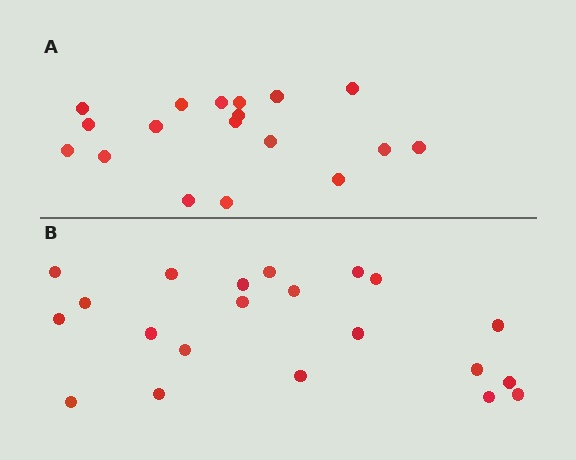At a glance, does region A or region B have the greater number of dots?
Region B (the bottom region) has more dots.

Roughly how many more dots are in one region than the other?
Region B has just a few more — roughly 2 or 3 more dots than region A.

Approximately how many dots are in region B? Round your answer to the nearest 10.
About 20 dots. (The exact count is 21, which rounds to 20.)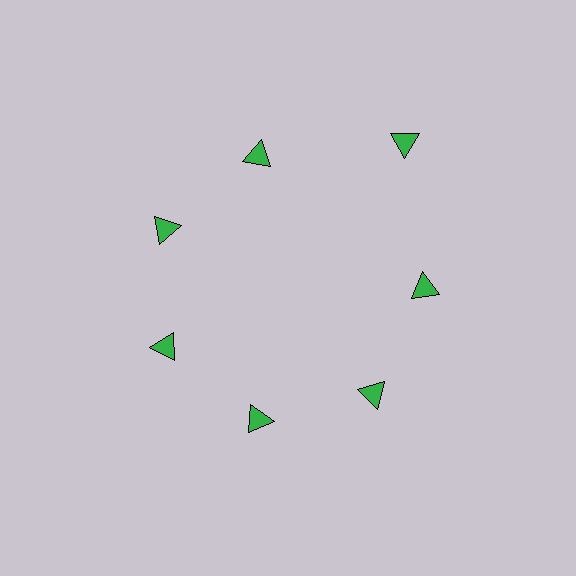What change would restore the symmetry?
The symmetry would be restored by moving it inward, back onto the ring so that all 7 triangles sit at equal angles and equal distance from the center.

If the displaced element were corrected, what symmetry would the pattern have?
It would have 7-fold rotational symmetry — the pattern would map onto itself every 51 degrees.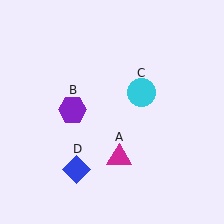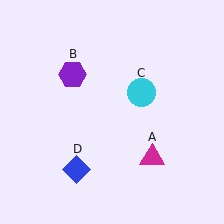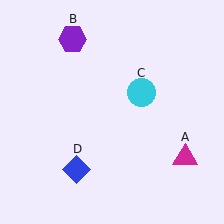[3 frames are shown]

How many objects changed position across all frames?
2 objects changed position: magenta triangle (object A), purple hexagon (object B).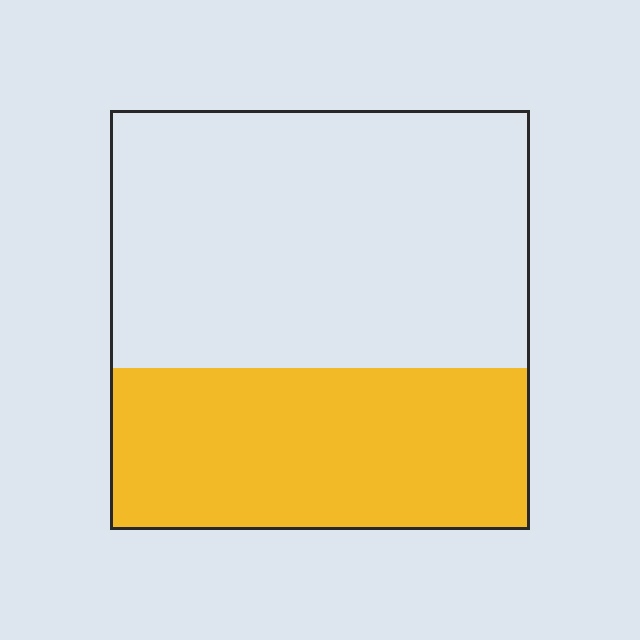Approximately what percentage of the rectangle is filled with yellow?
Approximately 40%.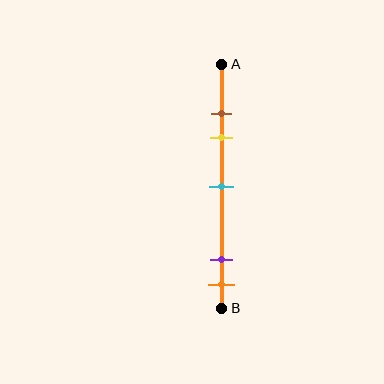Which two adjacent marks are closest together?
The brown and yellow marks are the closest adjacent pair.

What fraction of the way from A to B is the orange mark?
The orange mark is approximately 90% (0.9) of the way from A to B.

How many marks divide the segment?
There are 5 marks dividing the segment.